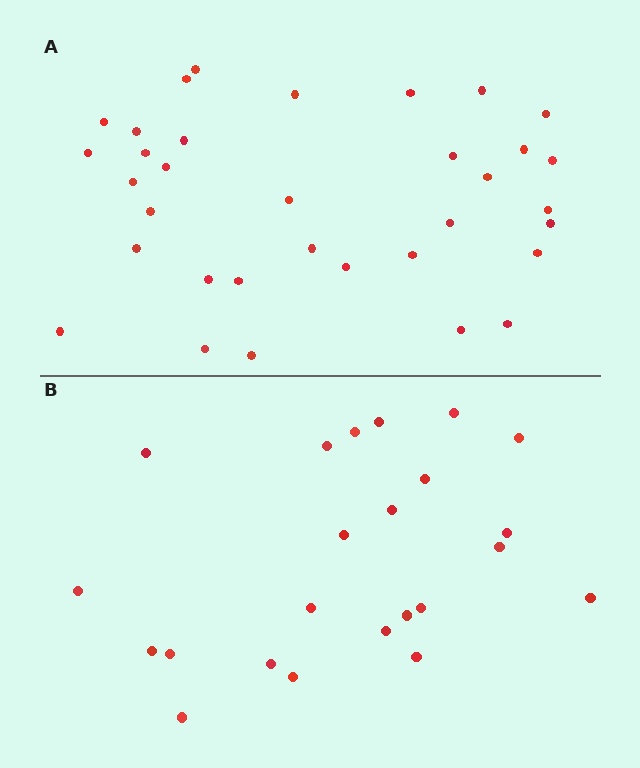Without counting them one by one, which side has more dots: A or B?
Region A (the top region) has more dots.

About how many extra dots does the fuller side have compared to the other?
Region A has roughly 12 or so more dots than region B.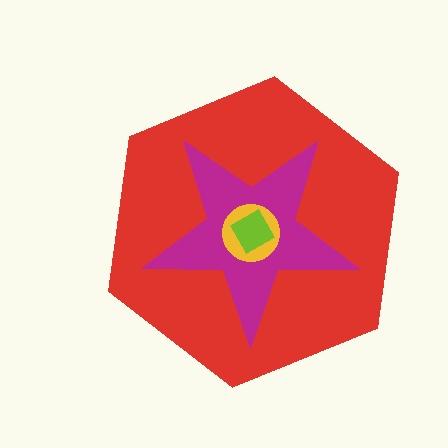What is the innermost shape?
The lime diamond.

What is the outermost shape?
The red hexagon.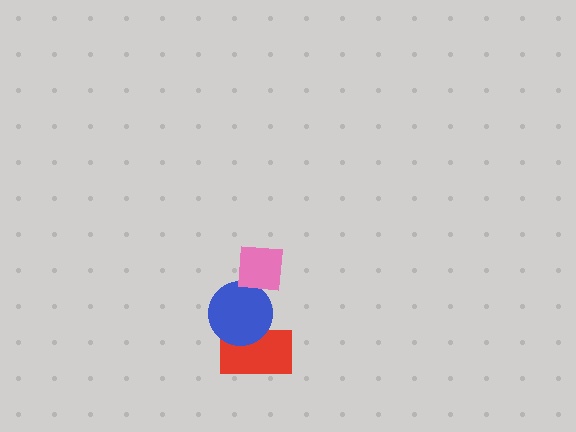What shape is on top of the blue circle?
The pink square is on top of the blue circle.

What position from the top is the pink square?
The pink square is 1st from the top.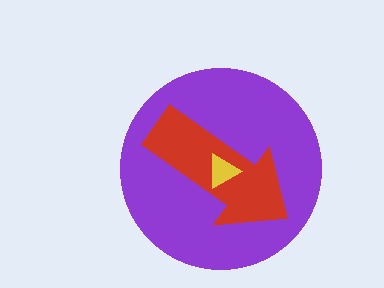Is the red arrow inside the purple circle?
Yes.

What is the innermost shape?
The yellow triangle.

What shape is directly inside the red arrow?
The yellow triangle.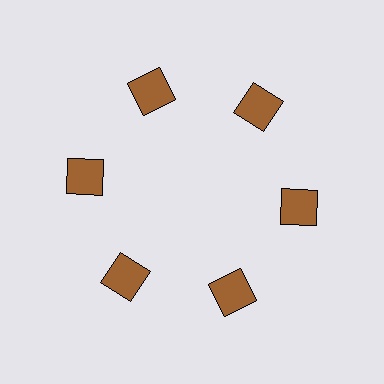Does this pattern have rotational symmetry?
Yes, this pattern has 6-fold rotational symmetry. It looks the same after rotating 60 degrees around the center.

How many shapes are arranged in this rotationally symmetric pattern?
There are 6 shapes, arranged in 6 groups of 1.